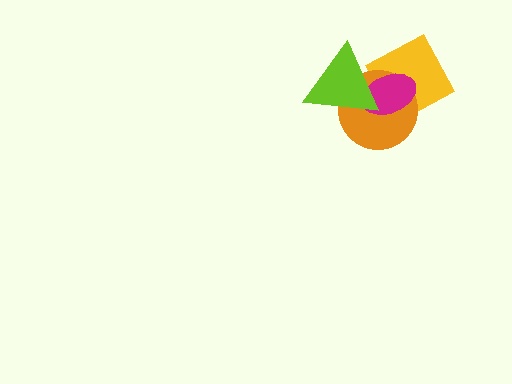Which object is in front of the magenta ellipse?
The lime triangle is in front of the magenta ellipse.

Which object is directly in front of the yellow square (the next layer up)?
The orange circle is directly in front of the yellow square.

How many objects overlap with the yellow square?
3 objects overlap with the yellow square.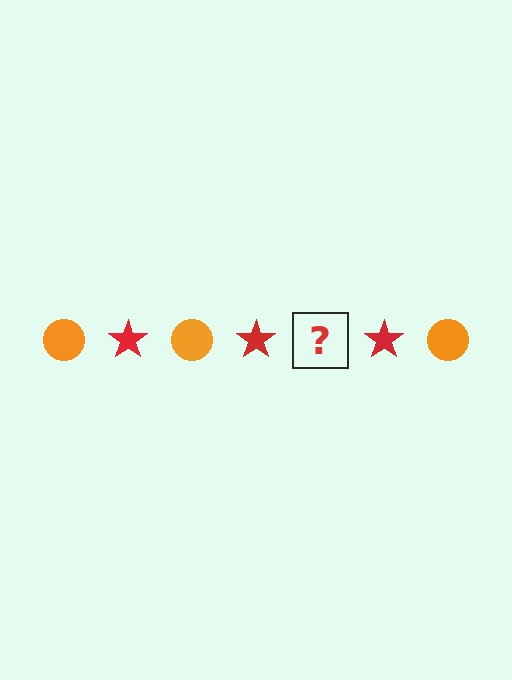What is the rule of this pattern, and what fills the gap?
The rule is that the pattern alternates between orange circle and red star. The gap should be filled with an orange circle.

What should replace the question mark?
The question mark should be replaced with an orange circle.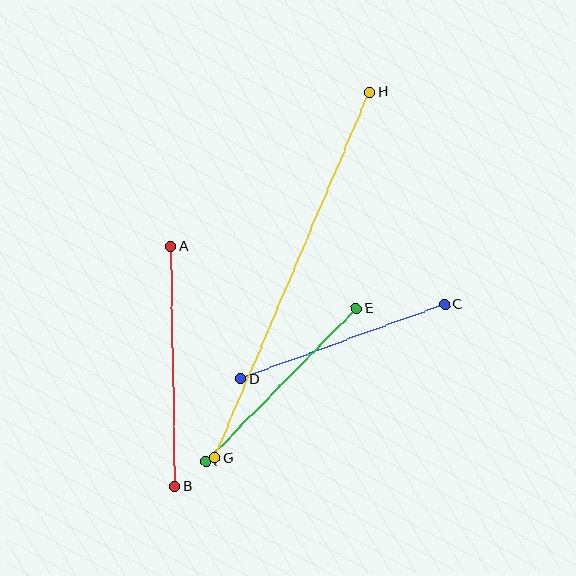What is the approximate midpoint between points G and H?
The midpoint is at approximately (292, 275) pixels.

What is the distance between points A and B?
The distance is approximately 240 pixels.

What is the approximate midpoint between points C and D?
The midpoint is at approximately (343, 342) pixels.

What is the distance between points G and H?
The distance is approximately 397 pixels.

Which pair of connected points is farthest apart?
Points G and H are farthest apart.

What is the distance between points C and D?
The distance is approximately 217 pixels.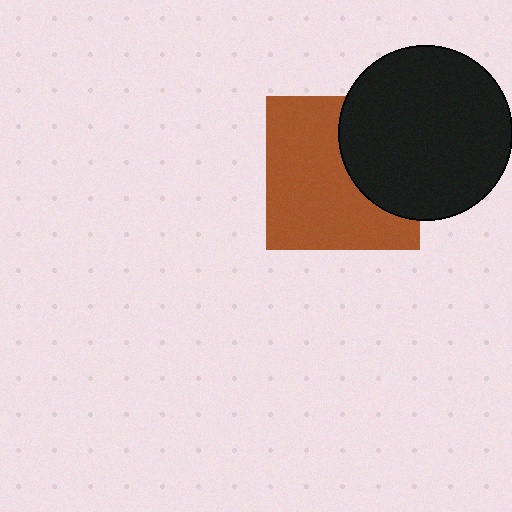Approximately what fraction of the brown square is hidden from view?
Roughly 36% of the brown square is hidden behind the black circle.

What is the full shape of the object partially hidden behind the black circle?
The partially hidden object is a brown square.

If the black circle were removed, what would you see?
You would see the complete brown square.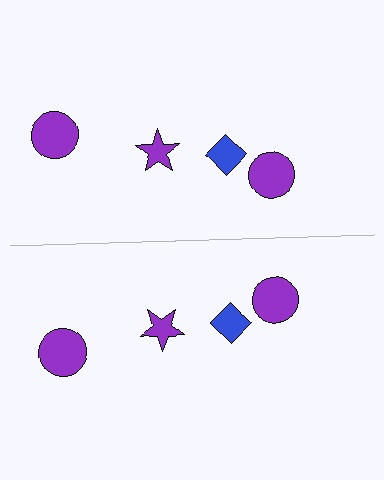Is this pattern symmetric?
Yes, this pattern has bilateral (reflection) symmetry.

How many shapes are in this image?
There are 8 shapes in this image.